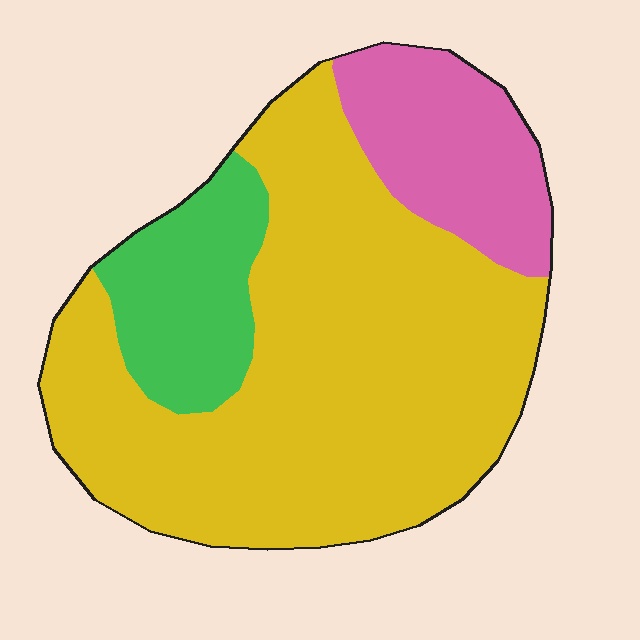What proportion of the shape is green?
Green covers about 15% of the shape.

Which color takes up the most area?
Yellow, at roughly 70%.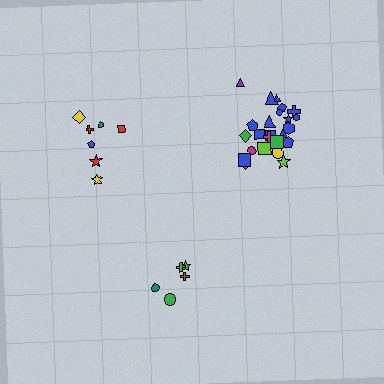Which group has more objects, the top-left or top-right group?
The top-right group.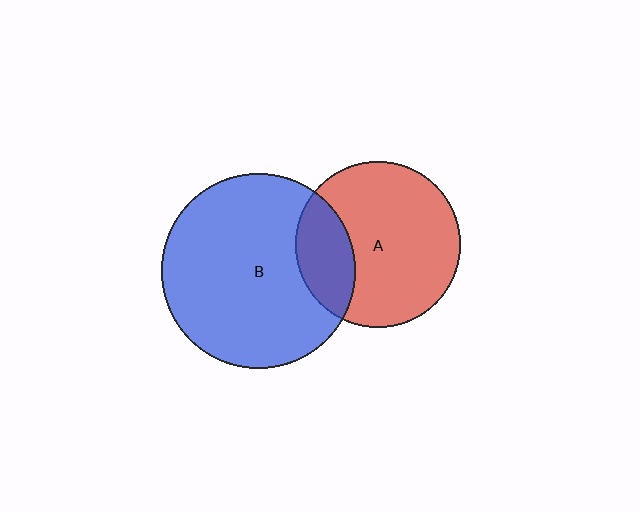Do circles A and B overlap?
Yes.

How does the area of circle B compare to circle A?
Approximately 1.4 times.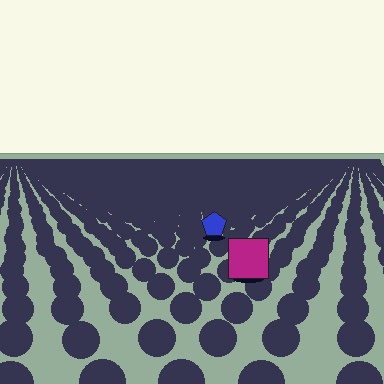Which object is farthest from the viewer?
The blue pentagon is farthest from the viewer. It appears smaller and the ground texture around it is denser.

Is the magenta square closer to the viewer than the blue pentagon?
Yes. The magenta square is closer — you can tell from the texture gradient: the ground texture is coarser near it.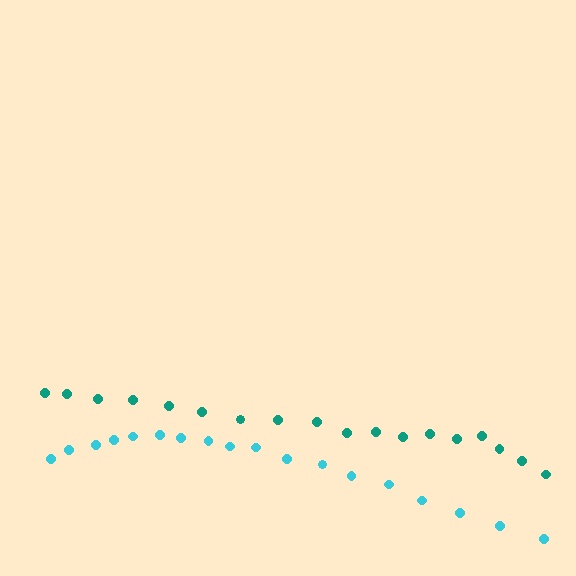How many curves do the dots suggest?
There are 2 distinct paths.